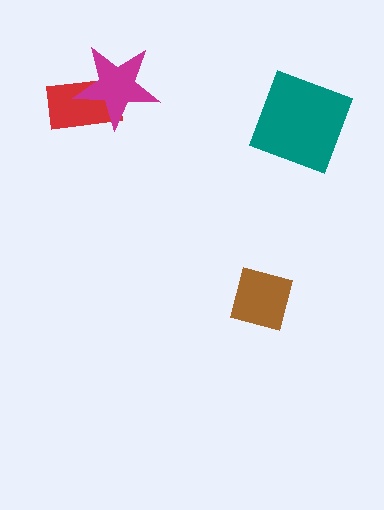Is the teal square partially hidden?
No, no other shape covers it.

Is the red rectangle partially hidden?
Yes, it is partially covered by another shape.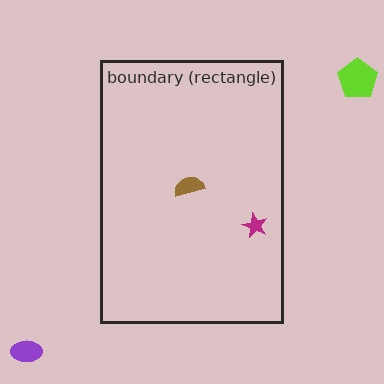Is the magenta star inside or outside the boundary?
Inside.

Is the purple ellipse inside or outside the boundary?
Outside.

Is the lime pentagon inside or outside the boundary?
Outside.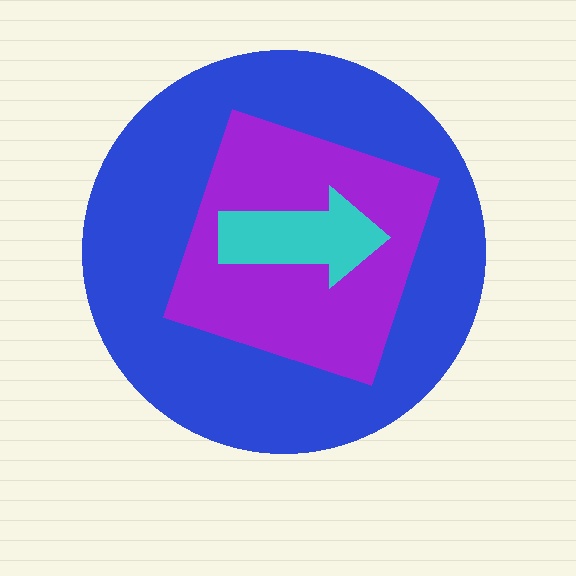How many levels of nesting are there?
3.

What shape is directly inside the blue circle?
The purple square.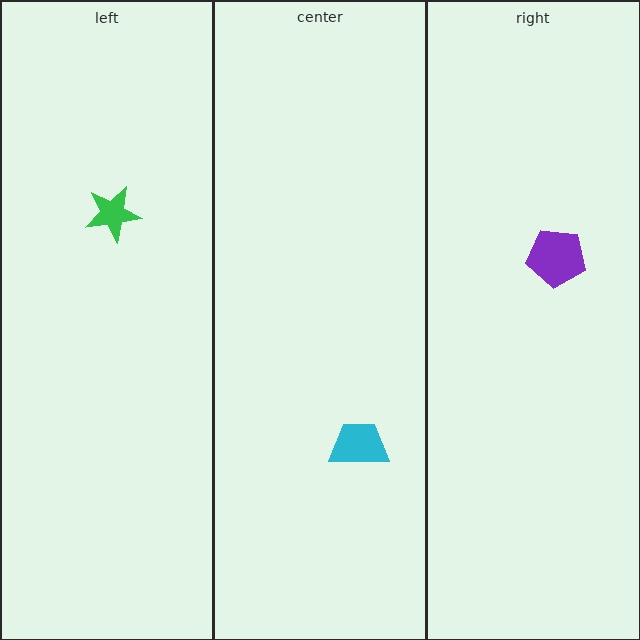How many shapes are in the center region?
1.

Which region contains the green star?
The left region.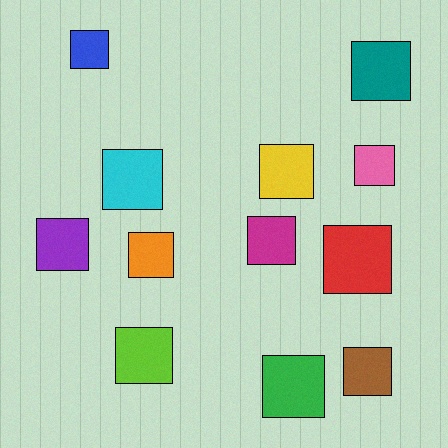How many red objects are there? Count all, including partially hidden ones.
There is 1 red object.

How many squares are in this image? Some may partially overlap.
There are 12 squares.